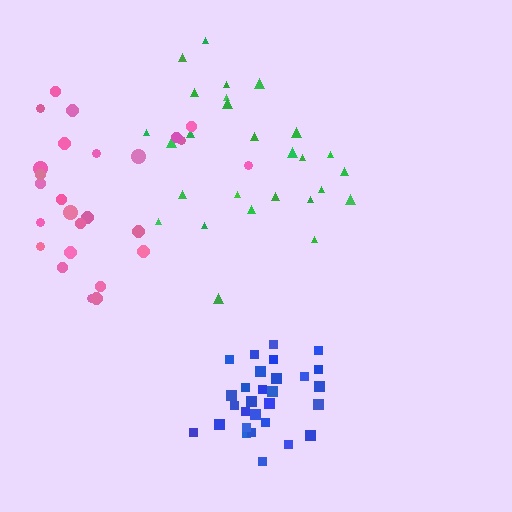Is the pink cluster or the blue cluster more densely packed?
Blue.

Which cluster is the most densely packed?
Blue.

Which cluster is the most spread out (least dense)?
Green.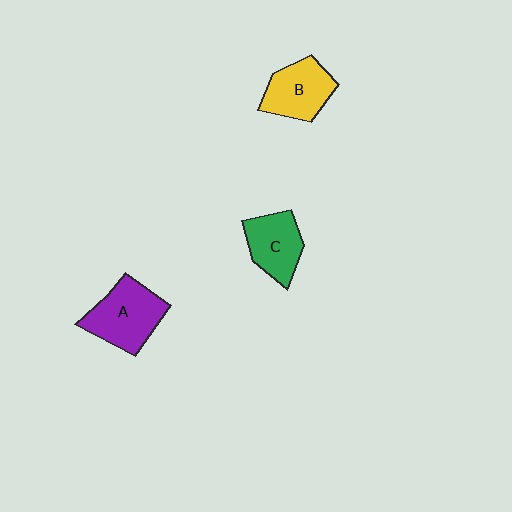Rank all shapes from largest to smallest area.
From largest to smallest: A (purple), B (yellow), C (green).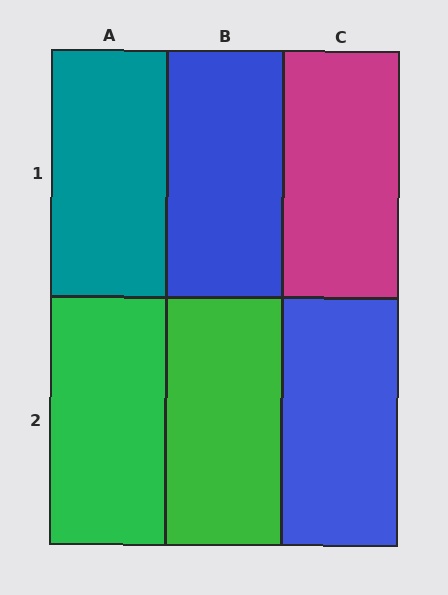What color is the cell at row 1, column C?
Magenta.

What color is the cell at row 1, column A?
Teal.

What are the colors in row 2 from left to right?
Green, green, blue.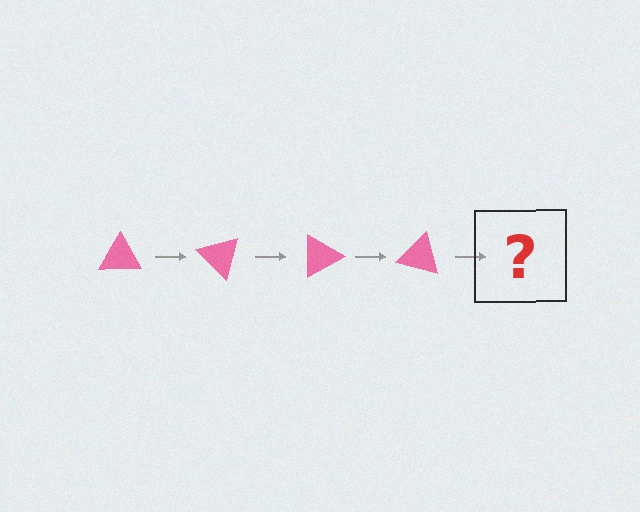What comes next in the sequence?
The next element should be a pink triangle rotated 180 degrees.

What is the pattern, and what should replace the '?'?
The pattern is that the triangle rotates 45 degrees each step. The '?' should be a pink triangle rotated 180 degrees.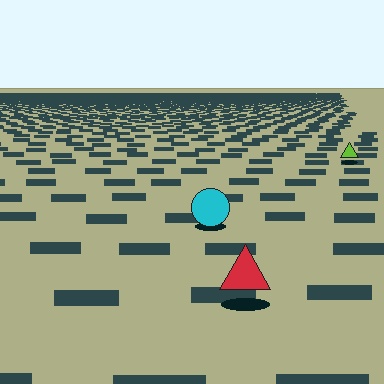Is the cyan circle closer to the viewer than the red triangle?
No. The red triangle is closer — you can tell from the texture gradient: the ground texture is coarser near it.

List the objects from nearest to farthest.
From nearest to farthest: the red triangle, the cyan circle, the lime triangle.